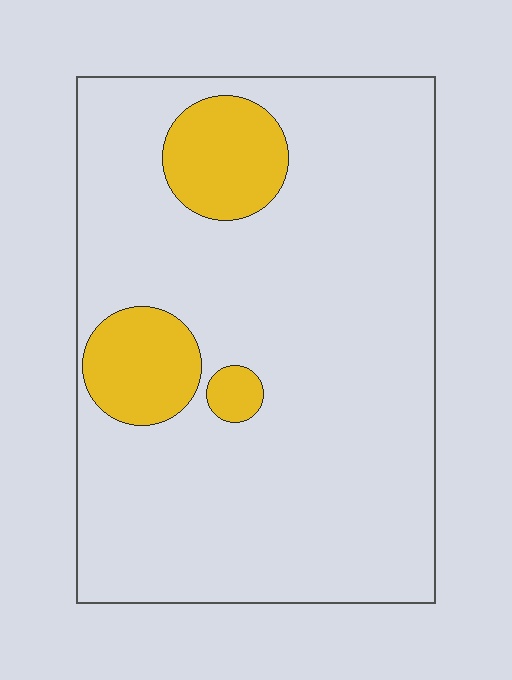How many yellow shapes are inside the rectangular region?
3.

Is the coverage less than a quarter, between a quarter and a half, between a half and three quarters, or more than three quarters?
Less than a quarter.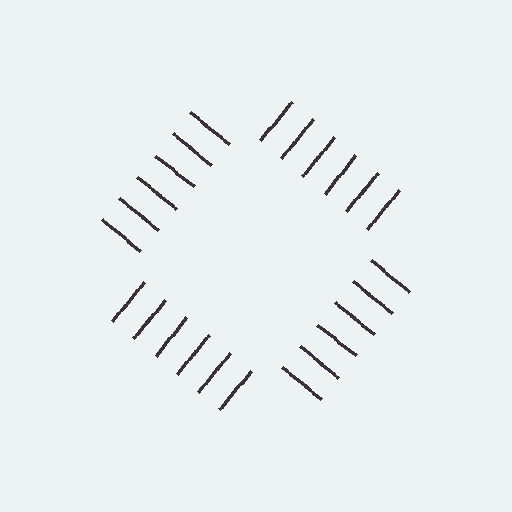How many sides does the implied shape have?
4 sides — the line-ends trace a square.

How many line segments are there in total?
24 — 6 along each of the 4 edges.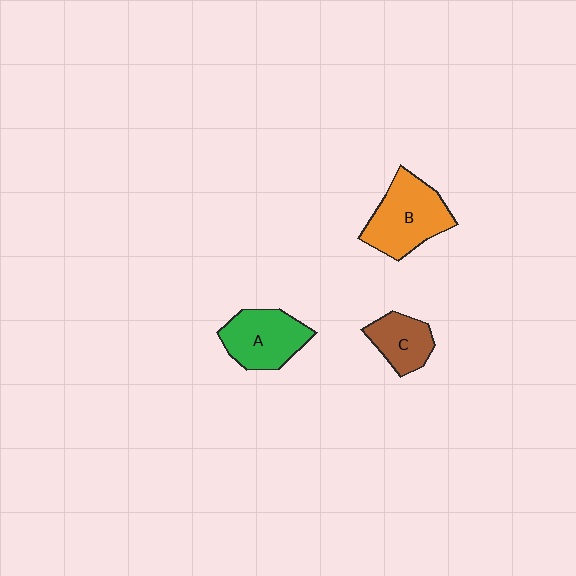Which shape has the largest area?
Shape B (orange).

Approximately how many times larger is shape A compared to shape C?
Approximately 1.4 times.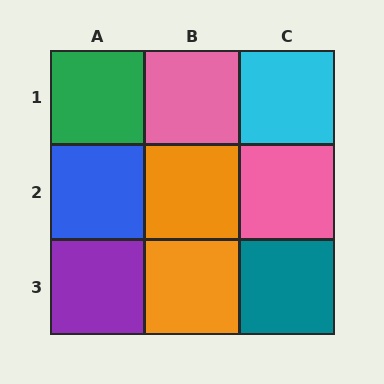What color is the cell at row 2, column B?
Orange.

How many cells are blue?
1 cell is blue.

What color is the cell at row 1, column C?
Cyan.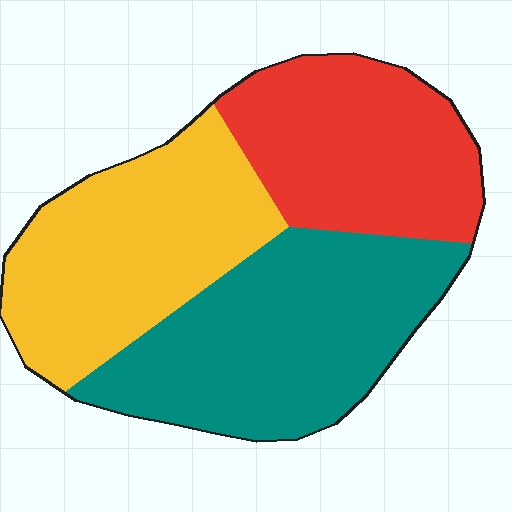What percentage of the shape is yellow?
Yellow covers 33% of the shape.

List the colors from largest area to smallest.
From largest to smallest: teal, yellow, red.